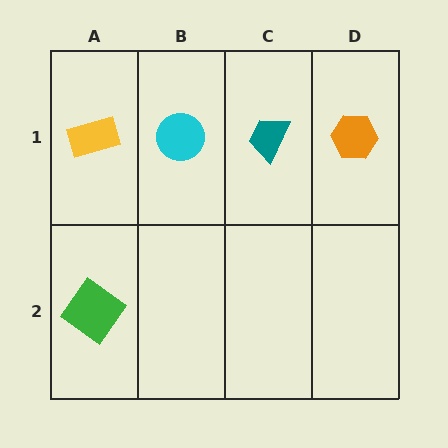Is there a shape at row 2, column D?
No, that cell is empty.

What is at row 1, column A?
A yellow rectangle.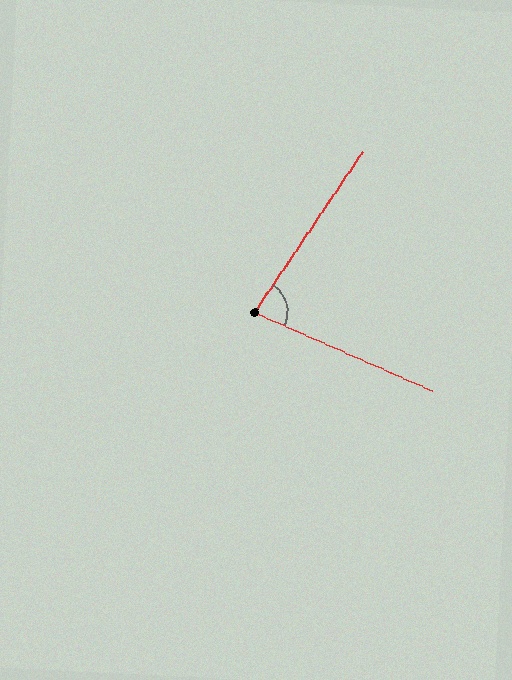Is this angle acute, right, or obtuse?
It is acute.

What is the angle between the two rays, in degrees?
Approximately 80 degrees.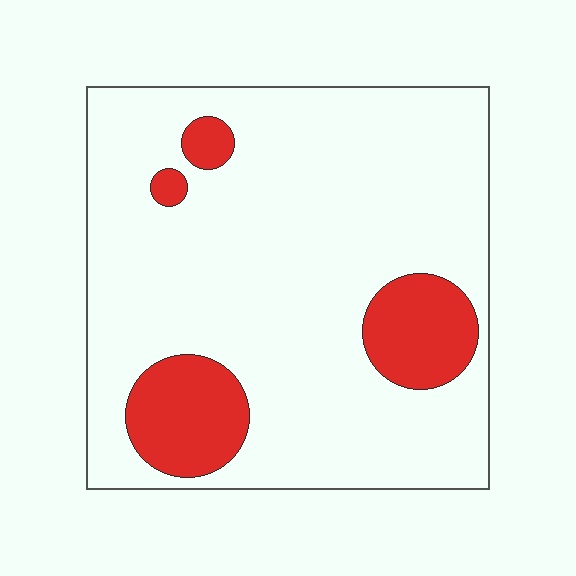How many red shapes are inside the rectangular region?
4.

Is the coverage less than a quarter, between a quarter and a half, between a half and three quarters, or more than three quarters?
Less than a quarter.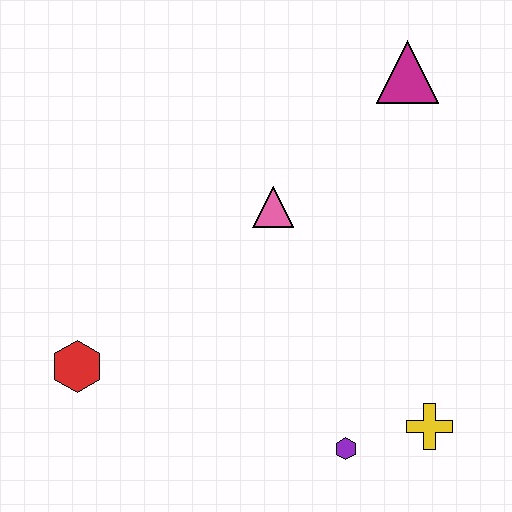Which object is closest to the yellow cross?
The purple hexagon is closest to the yellow cross.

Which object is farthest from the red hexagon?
The magenta triangle is farthest from the red hexagon.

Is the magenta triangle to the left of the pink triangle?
No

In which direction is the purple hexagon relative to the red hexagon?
The purple hexagon is to the right of the red hexagon.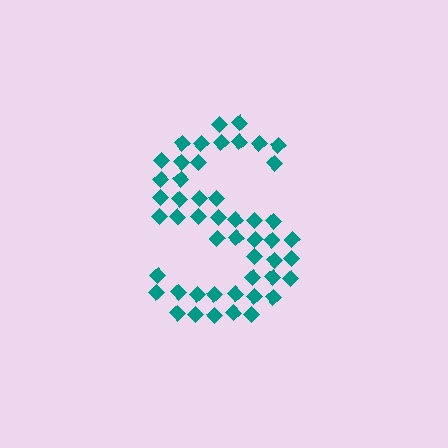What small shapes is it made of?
It is made of small diamonds.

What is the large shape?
The large shape is the letter S.